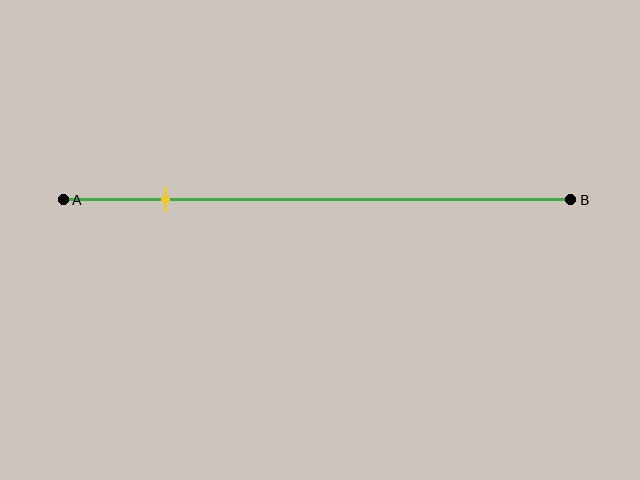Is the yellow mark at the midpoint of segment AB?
No, the mark is at about 20% from A, not at the 50% midpoint.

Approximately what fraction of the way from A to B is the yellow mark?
The yellow mark is approximately 20% of the way from A to B.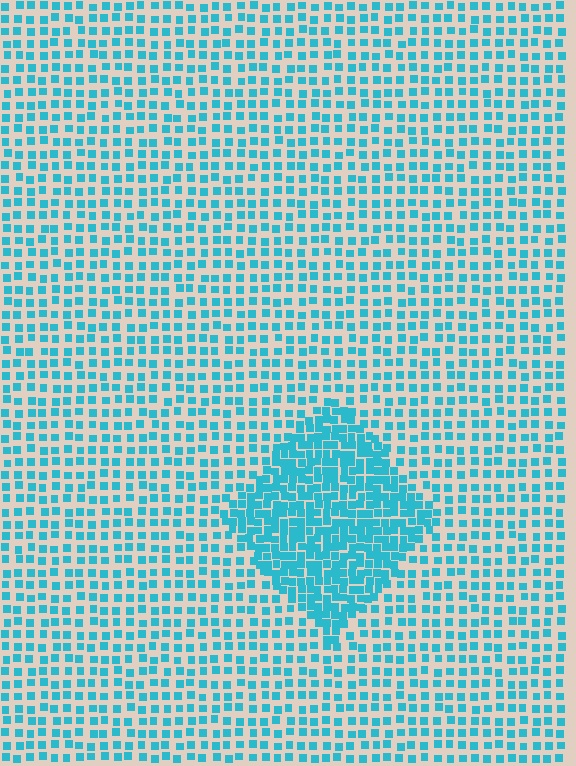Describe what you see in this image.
The image contains small cyan elements arranged at two different densities. A diamond-shaped region is visible where the elements are more densely packed than the surrounding area.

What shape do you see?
I see a diamond.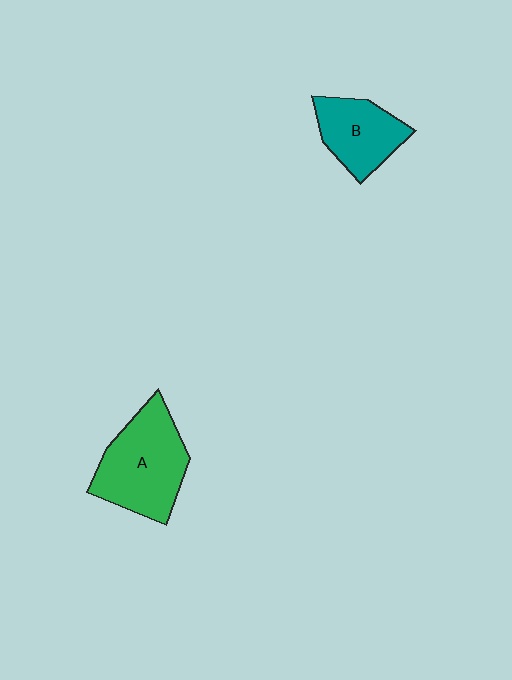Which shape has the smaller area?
Shape B (teal).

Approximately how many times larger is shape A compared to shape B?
Approximately 1.5 times.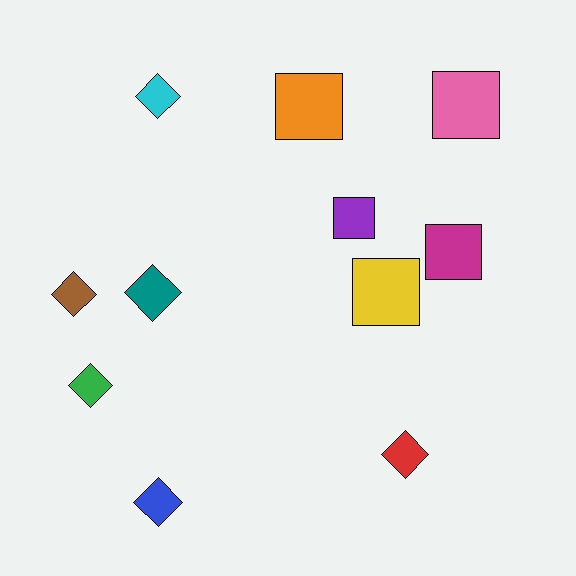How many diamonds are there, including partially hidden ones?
There are 6 diamonds.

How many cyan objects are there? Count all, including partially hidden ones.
There is 1 cyan object.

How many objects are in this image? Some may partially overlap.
There are 11 objects.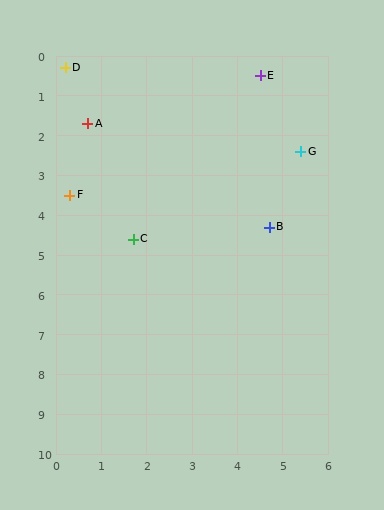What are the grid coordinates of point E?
Point E is at approximately (4.5, 0.5).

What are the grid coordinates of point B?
Point B is at approximately (4.7, 4.3).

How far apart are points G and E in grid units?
Points G and E are about 2.1 grid units apart.